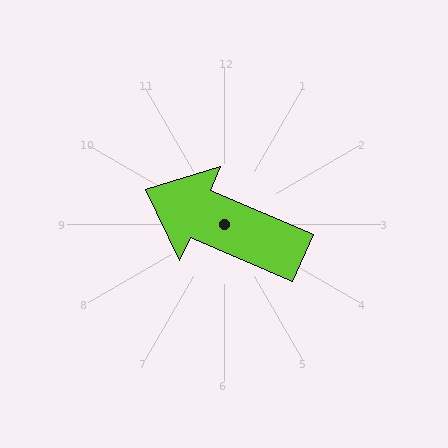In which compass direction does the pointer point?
Northwest.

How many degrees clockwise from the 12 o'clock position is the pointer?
Approximately 294 degrees.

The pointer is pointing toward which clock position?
Roughly 10 o'clock.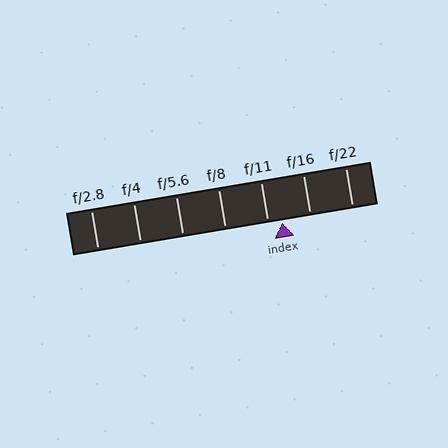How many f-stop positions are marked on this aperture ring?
There are 7 f-stop positions marked.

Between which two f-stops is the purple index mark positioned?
The index mark is between f/11 and f/16.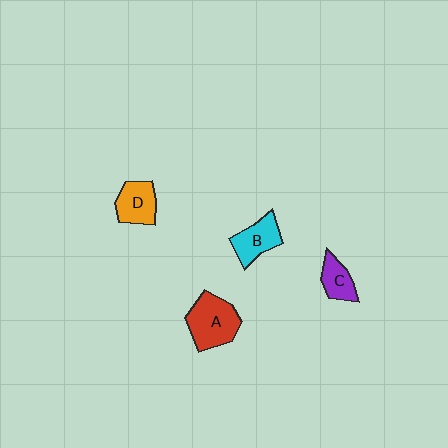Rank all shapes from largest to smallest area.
From largest to smallest: A (red), B (cyan), D (orange), C (purple).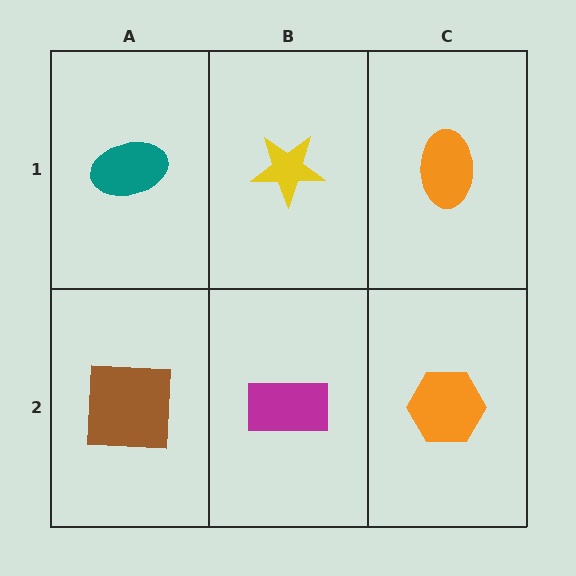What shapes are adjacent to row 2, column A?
A teal ellipse (row 1, column A), a magenta rectangle (row 2, column B).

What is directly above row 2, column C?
An orange ellipse.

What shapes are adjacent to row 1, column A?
A brown square (row 2, column A), a yellow star (row 1, column B).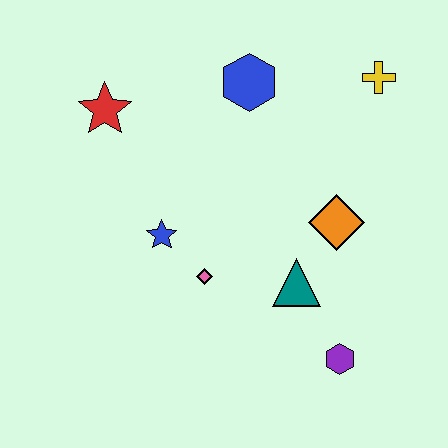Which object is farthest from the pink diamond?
The yellow cross is farthest from the pink diamond.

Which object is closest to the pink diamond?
The blue star is closest to the pink diamond.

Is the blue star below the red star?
Yes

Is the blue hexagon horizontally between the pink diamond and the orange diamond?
Yes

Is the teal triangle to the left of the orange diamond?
Yes